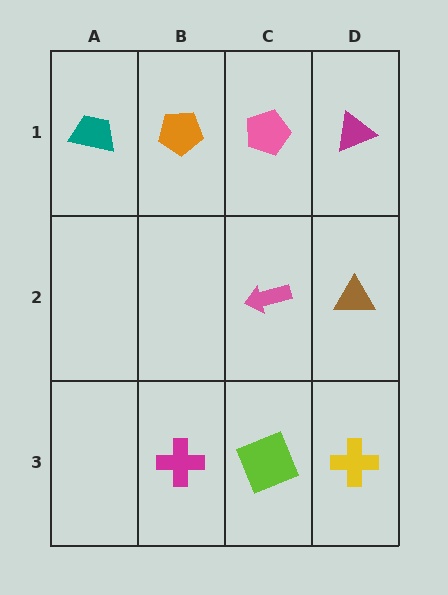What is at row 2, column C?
A pink arrow.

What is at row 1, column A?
A teal trapezoid.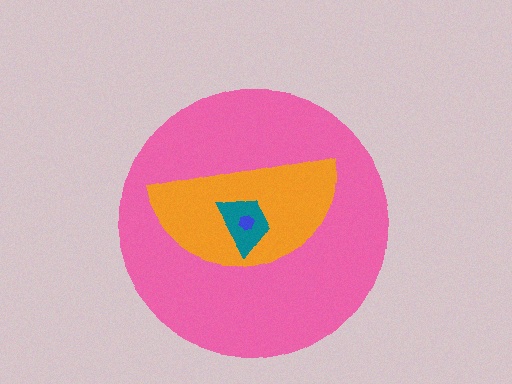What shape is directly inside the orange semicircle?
The teal trapezoid.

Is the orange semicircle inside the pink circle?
Yes.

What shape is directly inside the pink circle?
The orange semicircle.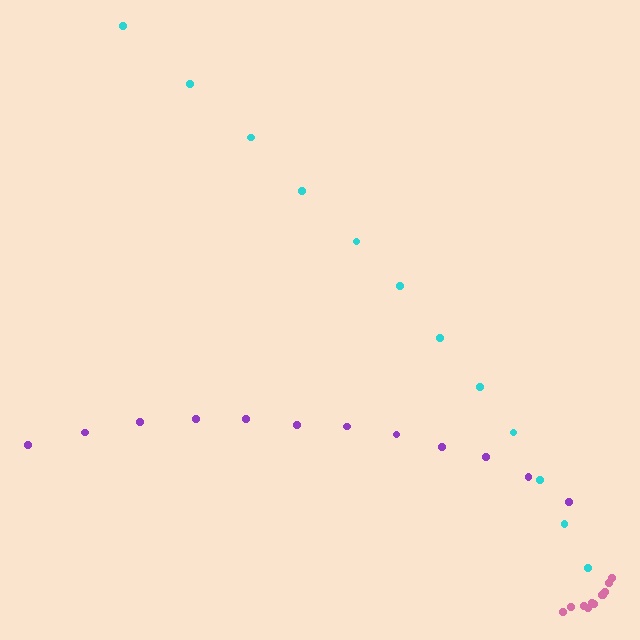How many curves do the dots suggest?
There are 3 distinct paths.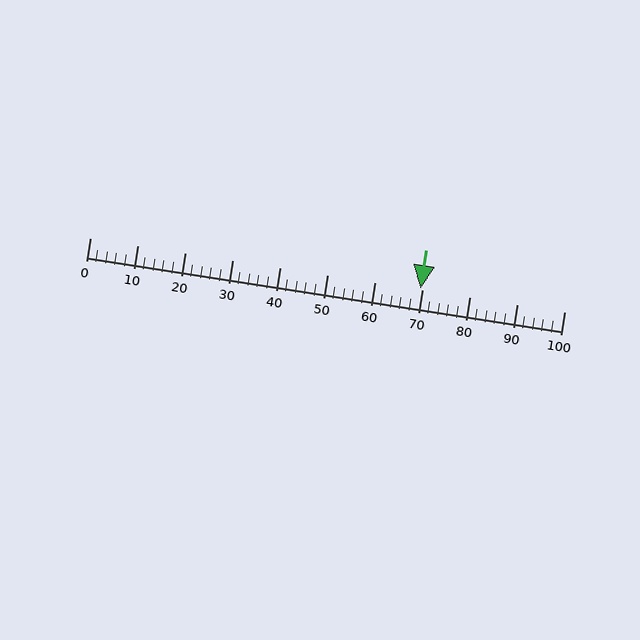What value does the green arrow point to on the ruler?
The green arrow points to approximately 70.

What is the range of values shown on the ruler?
The ruler shows values from 0 to 100.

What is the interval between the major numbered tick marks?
The major tick marks are spaced 10 units apart.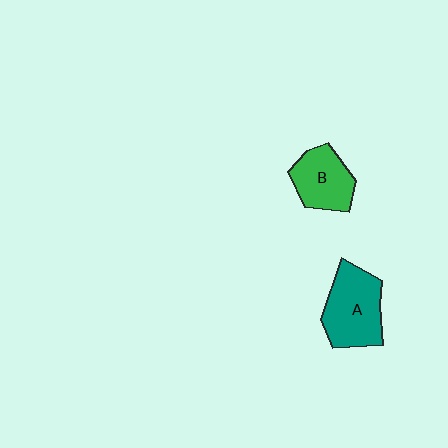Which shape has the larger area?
Shape A (teal).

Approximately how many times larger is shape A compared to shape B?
Approximately 1.3 times.